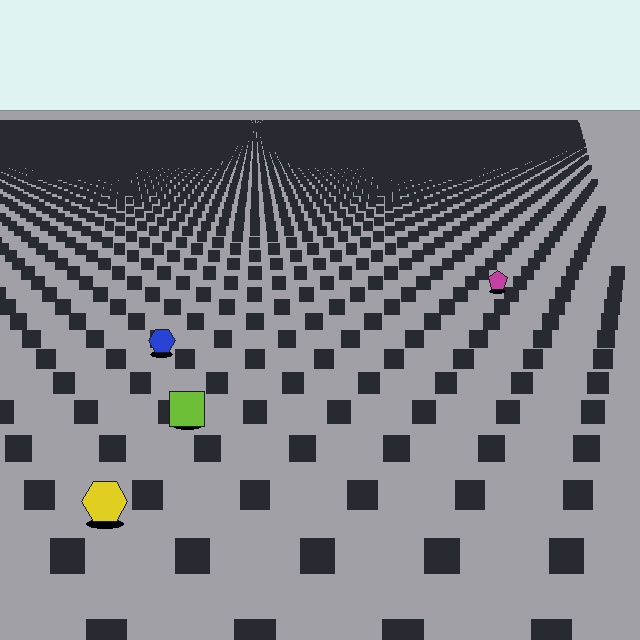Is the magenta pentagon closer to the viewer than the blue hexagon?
No. The blue hexagon is closer — you can tell from the texture gradient: the ground texture is coarser near it.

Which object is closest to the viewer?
The yellow hexagon is closest. The texture marks near it are larger and more spread out.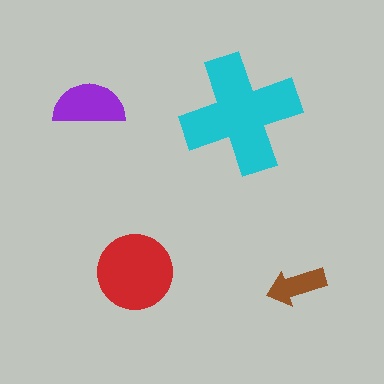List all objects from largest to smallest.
The cyan cross, the red circle, the purple semicircle, the brown arrow.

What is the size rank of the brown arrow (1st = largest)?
4th.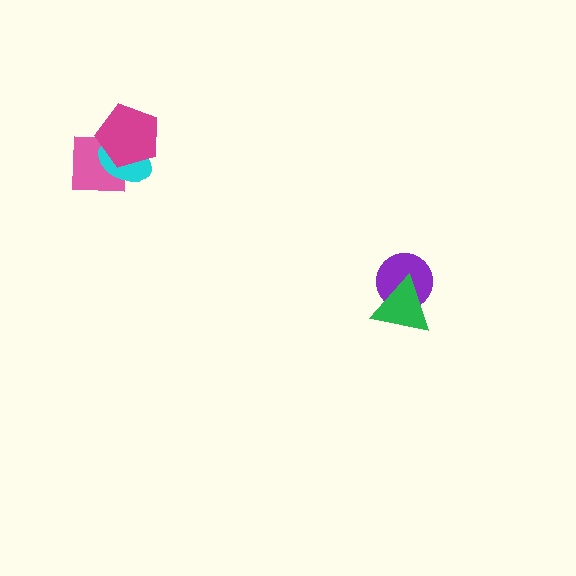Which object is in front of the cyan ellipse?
The magenta pentagon is in front of the cyan ellipse.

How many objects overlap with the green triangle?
1 object overlaps with the green triangle.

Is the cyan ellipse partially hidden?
Yes, it is partially covered by another shape.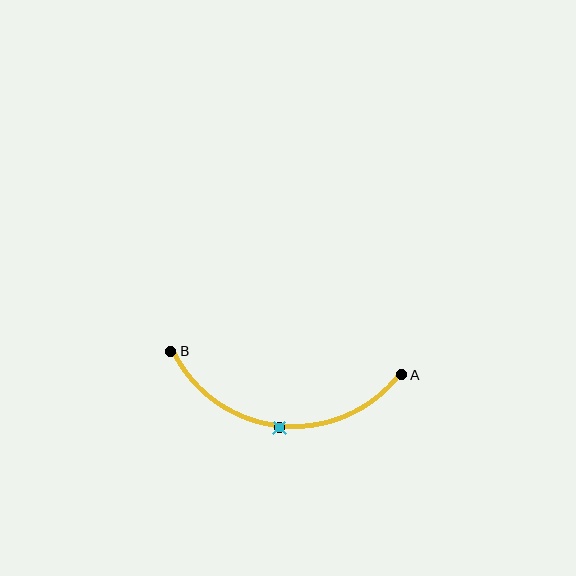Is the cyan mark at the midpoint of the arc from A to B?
Yes. The cyan mark lies on the arc at equal arc-length from both A and B — it is the arc midpoint.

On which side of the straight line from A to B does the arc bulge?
The arc bulges below the straight line connecting A and B.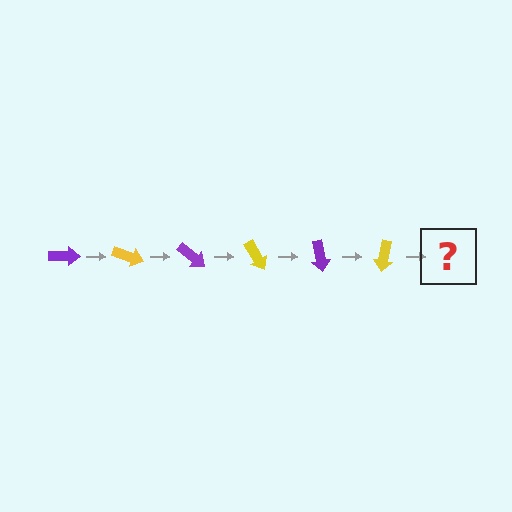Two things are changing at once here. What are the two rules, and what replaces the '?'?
The two rules are that it rotates 20 degrees each step and the color cycles through purple and yellow. The '?' should be a purple arrow, rotated 120 degrees from the start.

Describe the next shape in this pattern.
It should be a purple arrow, rotated 120 degrees from the start.